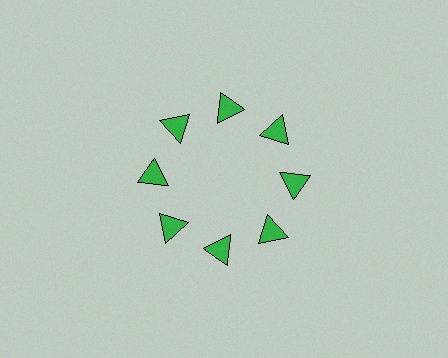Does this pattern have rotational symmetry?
Yes, this pattern has 8-fold rotational symmetry. It looks the same after rotating 45 degrees around the center.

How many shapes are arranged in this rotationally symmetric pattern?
There are 8 shapes, arranged in 8 groups of 1.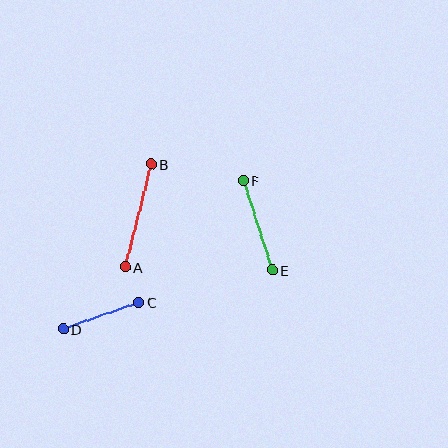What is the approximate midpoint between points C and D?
The midpoint is at approximately (101, 316) pixels.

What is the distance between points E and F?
The distance is approximately 94 pixels.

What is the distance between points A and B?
The distance is approximately 106 pixels.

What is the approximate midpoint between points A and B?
The midpoint is at approximately (138, 215) pixels.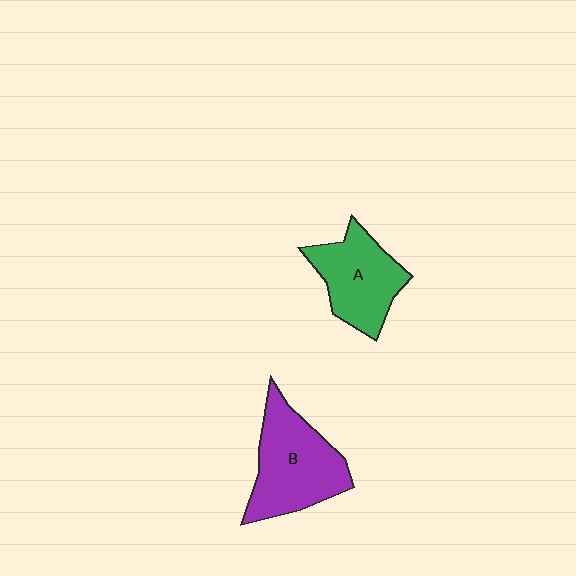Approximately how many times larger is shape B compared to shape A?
Approximately 1.2 times.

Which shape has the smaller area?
Shape A (green).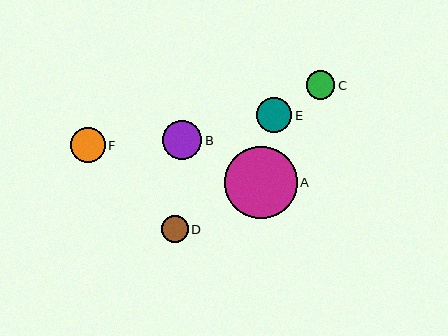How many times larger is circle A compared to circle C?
Circle A is approximately 2.5 times the size of circle C.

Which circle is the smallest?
Circle D is the smallest with a size of approximately 27 pixels.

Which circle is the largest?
Circle A is the largest with a size of approximately 73 pixels.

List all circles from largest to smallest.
From largest to smallest: A, B, F, E, C, D.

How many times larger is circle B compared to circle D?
Circle B is approximately 1.5 times the size of circle D.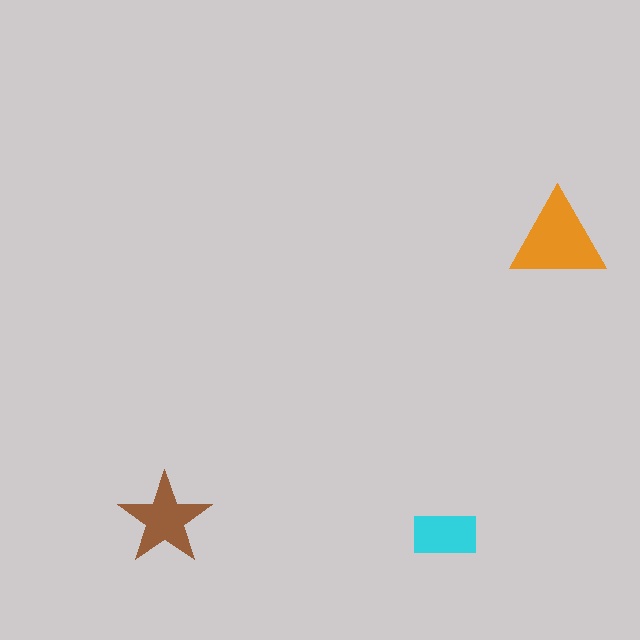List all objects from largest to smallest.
The orange triangle, the brown star, the cyan rectangle.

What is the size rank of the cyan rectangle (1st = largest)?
3rd.